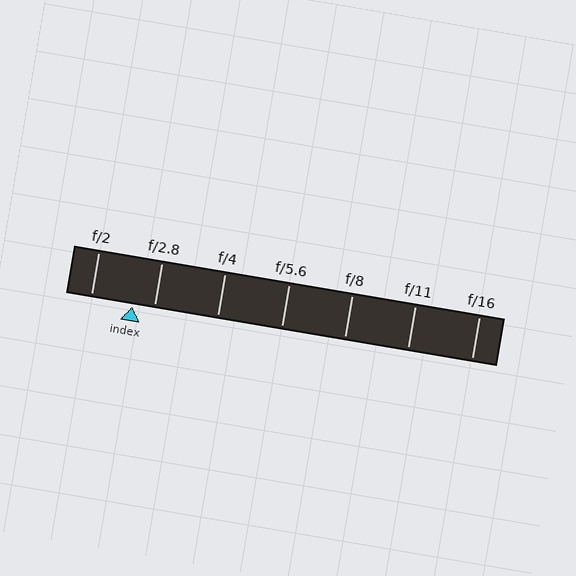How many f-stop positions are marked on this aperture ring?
There are 7 f-stop positions marked.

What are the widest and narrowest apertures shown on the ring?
The widest aperture shown is f/2 and the narrowest is f/16.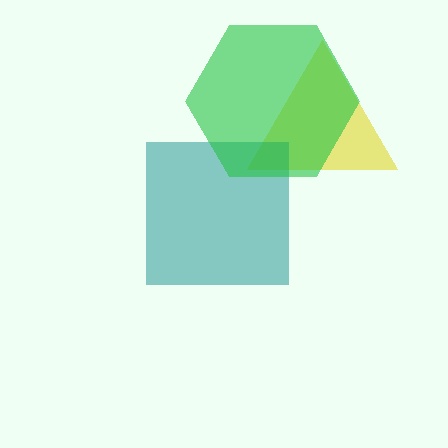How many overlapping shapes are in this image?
There are 3 overlapping shapes in the image.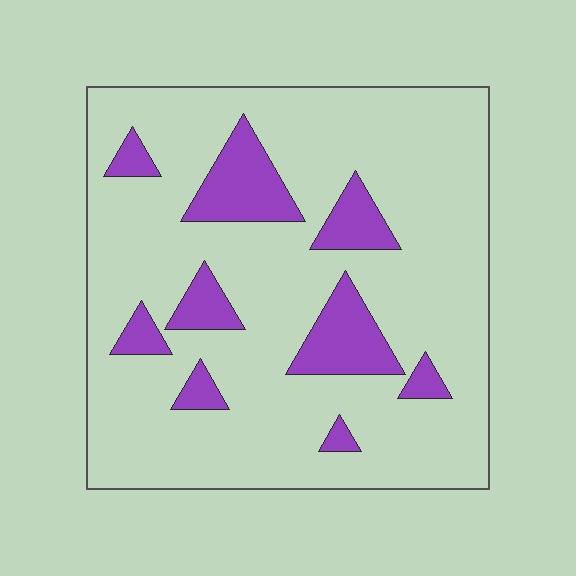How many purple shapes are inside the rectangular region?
9.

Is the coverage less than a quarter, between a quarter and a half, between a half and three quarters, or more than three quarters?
Less than a quarter.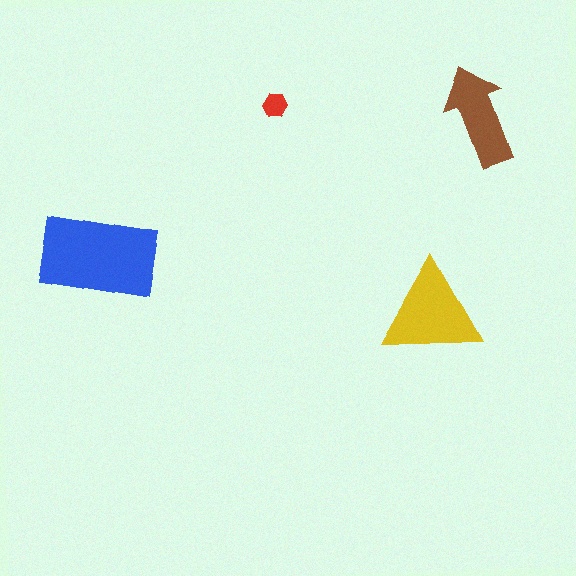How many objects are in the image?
There are 4 objects in the image.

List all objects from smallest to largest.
The red hexagon, the brown arrow, the yellow triangle, the blue rectangle.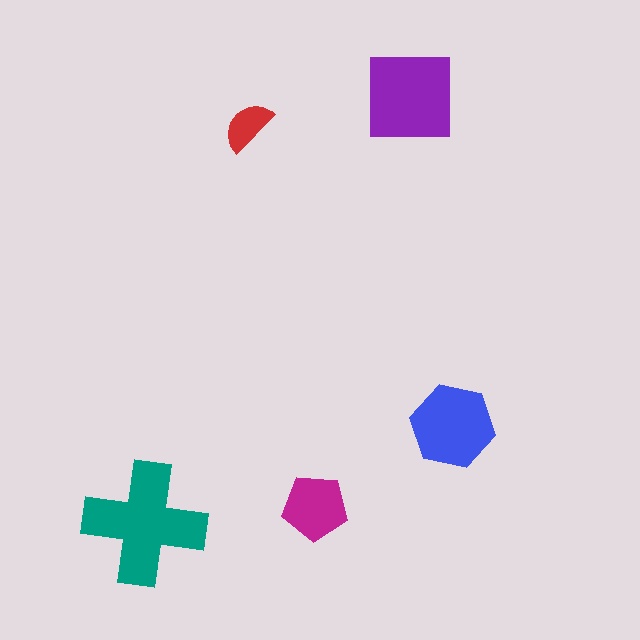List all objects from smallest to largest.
The red semicircle, the magenta pentagon, the blue hexagon, the purple square, the teal cross.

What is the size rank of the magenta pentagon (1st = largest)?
4th.